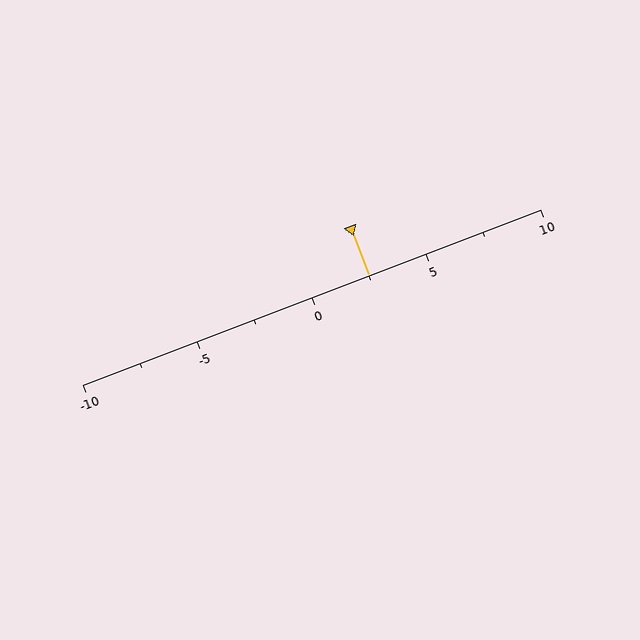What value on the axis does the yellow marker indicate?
The marker indicates approximately 2.5.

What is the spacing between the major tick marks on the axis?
The major ticks are spaced 5 apart.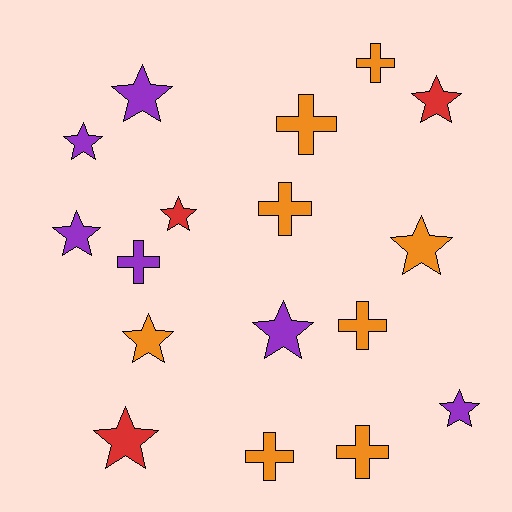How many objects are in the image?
There are 17 objects.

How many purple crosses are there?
There is 1 purple cross.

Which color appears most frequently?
Orange, with 8 objects.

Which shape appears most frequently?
Star, with 10 objects.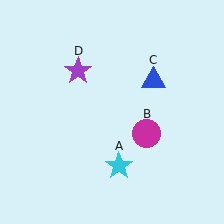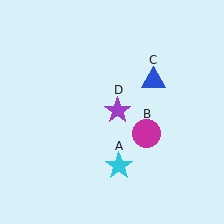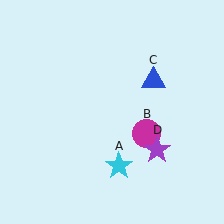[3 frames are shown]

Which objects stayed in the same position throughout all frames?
Cyan star (object A) and magenta circle (object B) and blue triangle (object C) remained stationary.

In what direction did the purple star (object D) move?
The purple star (object D) moved down and to the right.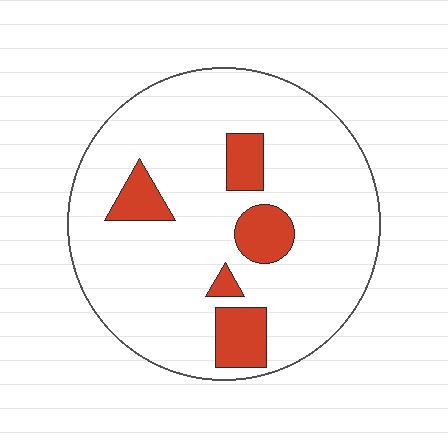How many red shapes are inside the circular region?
5.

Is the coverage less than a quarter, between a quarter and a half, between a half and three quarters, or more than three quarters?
Less than a quarter.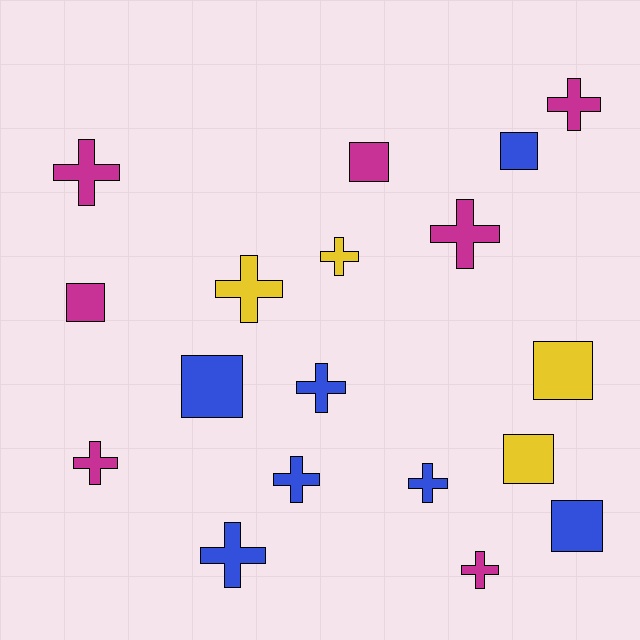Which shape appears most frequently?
Cross, with 11 objects.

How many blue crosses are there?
There are 4 blue crosses.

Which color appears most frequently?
Magenta, with 7 objects.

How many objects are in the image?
There are 18 objects.